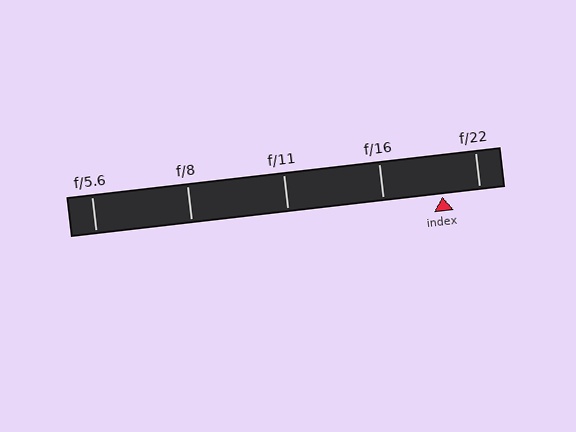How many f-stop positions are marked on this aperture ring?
There are 5 f-stop positions marked.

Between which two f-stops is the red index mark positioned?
The index mark is between f/16 and f/22.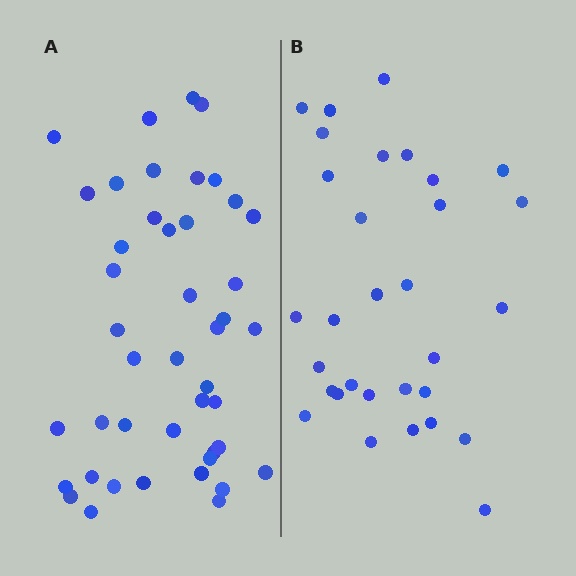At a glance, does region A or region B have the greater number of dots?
Region A (the left region) has more dots.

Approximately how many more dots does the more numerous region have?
Region A has approximately 15 more dots than region B.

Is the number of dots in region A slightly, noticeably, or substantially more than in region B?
Region A has noticeably more, but not dramatically so. The ratio is roughly 1.4 to 1.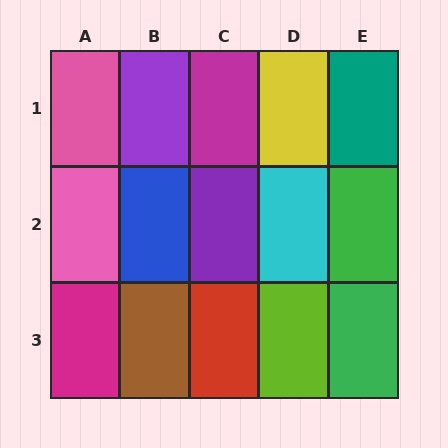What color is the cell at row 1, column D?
Yellow.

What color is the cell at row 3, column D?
Lime.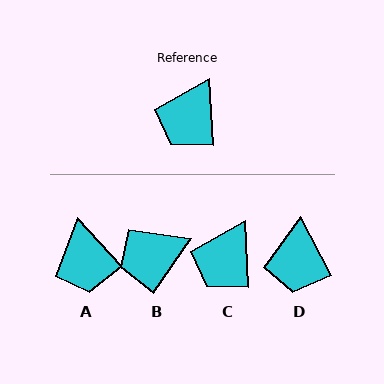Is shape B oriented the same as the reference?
No, it is off by about 37 degrees.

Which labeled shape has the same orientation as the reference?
C.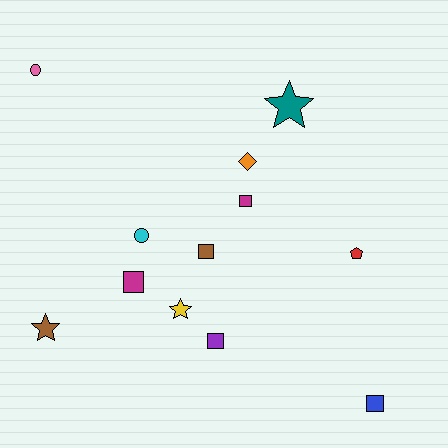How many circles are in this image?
There are 2 circles.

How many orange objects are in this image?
There is 1 orange object.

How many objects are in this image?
There are 12 objects.